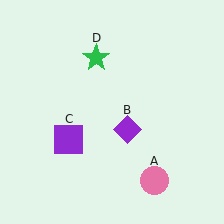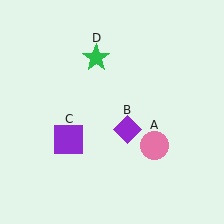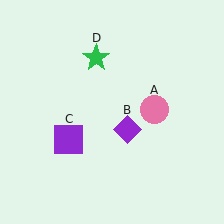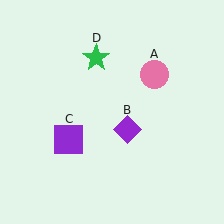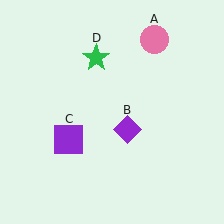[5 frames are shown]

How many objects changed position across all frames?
1 object changed position: pink circle (object A).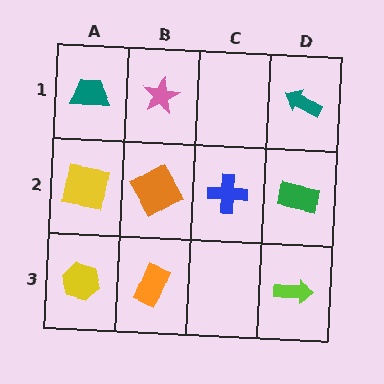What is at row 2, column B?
An orange diamond.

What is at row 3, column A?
A yellow hexagon.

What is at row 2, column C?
A blue cross.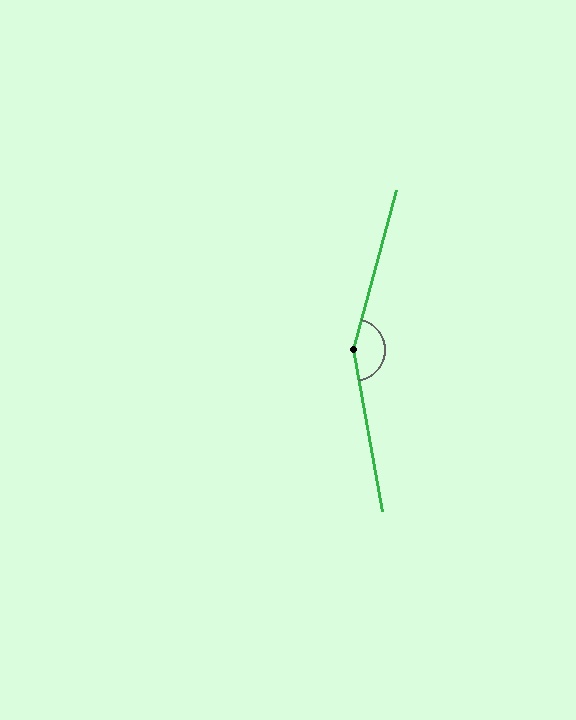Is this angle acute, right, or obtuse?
It is obtuse.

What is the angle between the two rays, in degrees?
Approximately 155 degrees.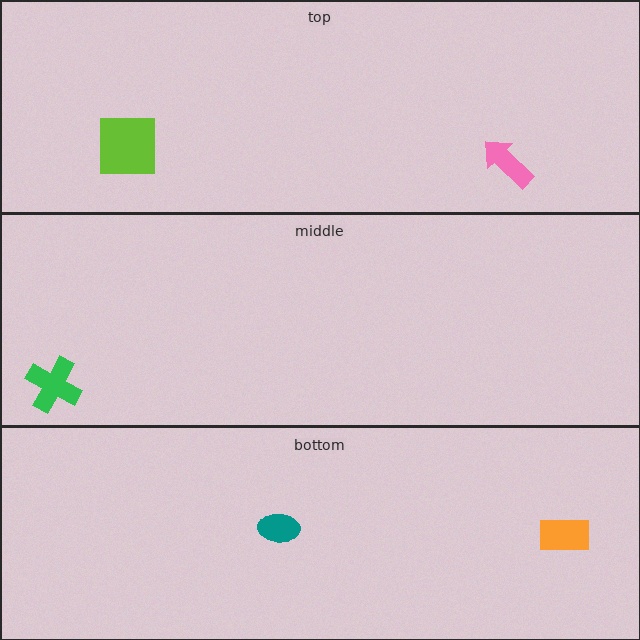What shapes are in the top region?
The lime square, the pink arrow.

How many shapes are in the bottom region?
2.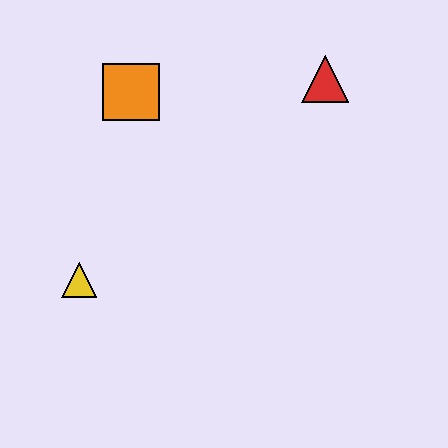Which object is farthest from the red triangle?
The yellow triangle is farthest from the red triangle.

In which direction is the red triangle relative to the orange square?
The red triangle is to the right of the orange square.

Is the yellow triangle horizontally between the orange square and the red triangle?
No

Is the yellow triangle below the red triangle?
Yes